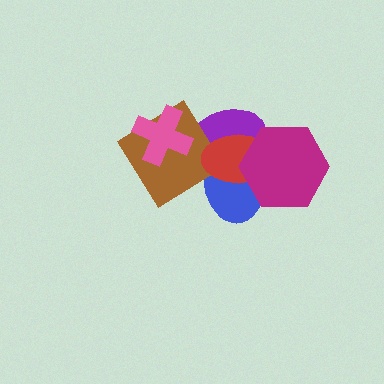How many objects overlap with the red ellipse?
4 objects overlap with the red ellipse.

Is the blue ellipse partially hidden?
Yes, it is partially covered by another shape.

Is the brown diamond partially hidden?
Yes, it is partially covered by another shape.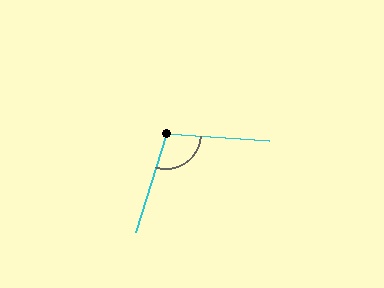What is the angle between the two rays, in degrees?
Approximately 104 degrees.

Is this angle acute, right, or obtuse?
It is obtuse.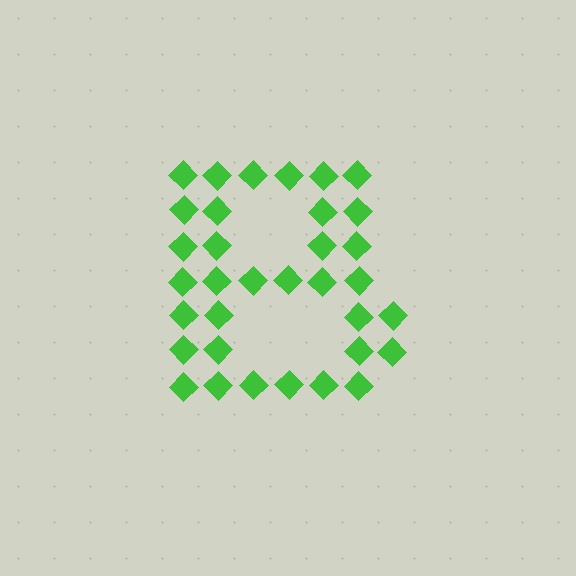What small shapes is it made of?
It is made of small diamonds.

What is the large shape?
The large shape is the letter B.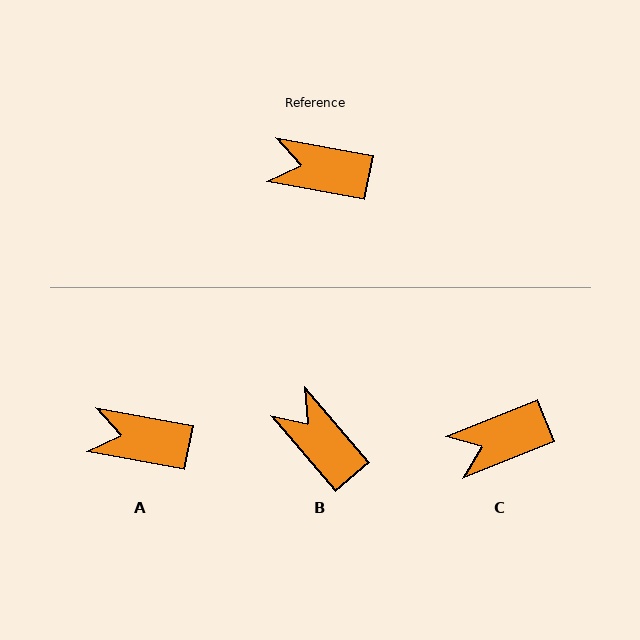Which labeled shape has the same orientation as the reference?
A.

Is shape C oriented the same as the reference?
No, it is off by about 32 degrees.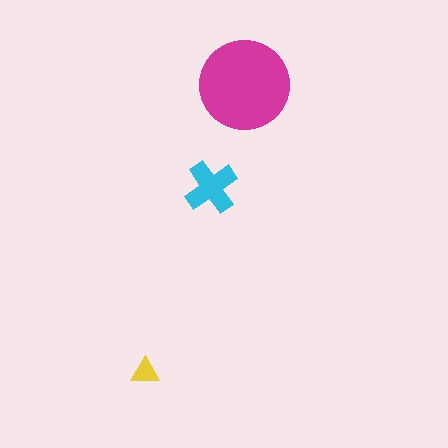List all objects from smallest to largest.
The yellow triangle, the cyan cross, the magenta circle.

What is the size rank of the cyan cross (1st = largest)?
2nd.